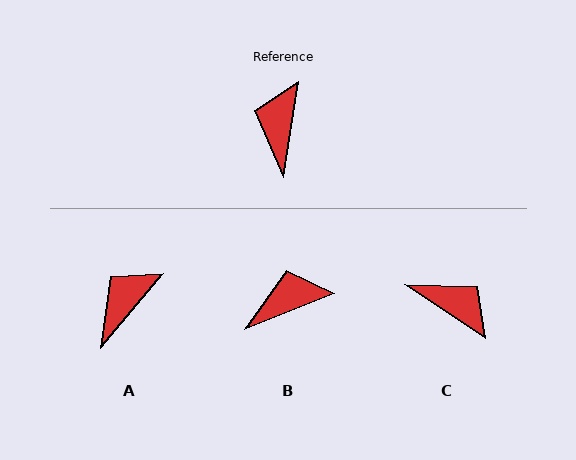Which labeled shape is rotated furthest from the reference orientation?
C, about 115 degrees away.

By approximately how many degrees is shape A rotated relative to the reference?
Approximately 31 degrees clockwise.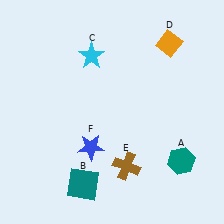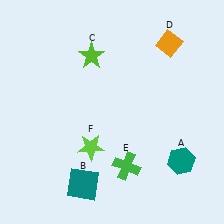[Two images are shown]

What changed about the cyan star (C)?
In Image 1, C is cyan. In Image 2, it changed to lime.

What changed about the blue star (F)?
In Image 1, F is blue. In Image 2, it changed to lime.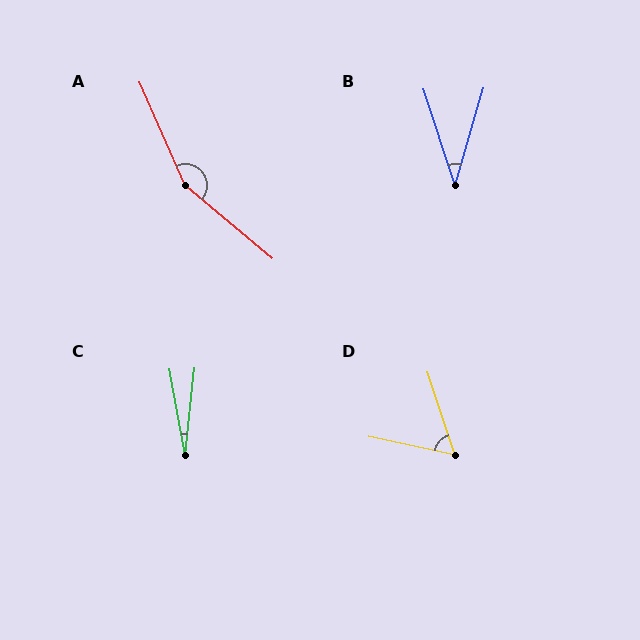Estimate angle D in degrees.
Approximately 60 degrees.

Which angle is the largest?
A, at approximately 154 degrees.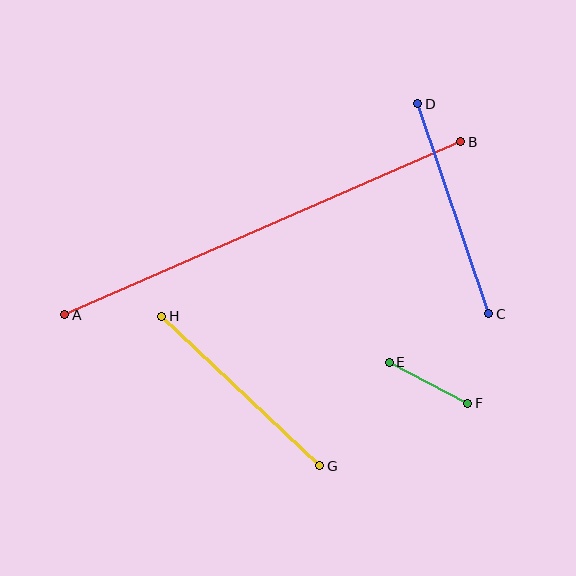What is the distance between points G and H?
The distance is approximately 217 pixels.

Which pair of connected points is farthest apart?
Points A and B are farthest apart.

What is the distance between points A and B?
The distance is approximately 432 pixels.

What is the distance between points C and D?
The distance is approximately 222 pixels.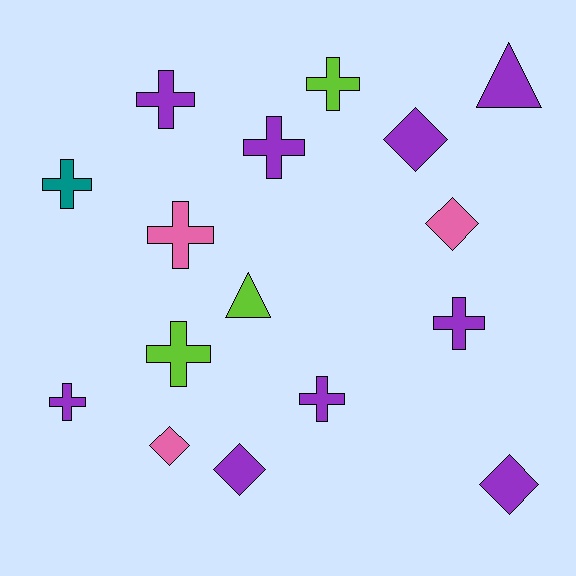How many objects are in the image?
There are 16 objects.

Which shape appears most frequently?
Cross, with 9 objects.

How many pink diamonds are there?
There are 2 pink diamonds.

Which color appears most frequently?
Purple, with 9 objects.